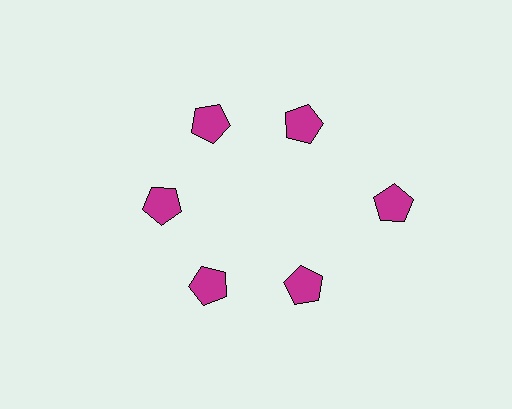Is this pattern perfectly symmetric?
No. The 6 magenta pentagons are arranged in a ring, but one element near the 3 o'clock position is pushed outward from the center, breaking the 6-fold rotational symmetry.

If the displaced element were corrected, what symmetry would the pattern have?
It would have 6-fold rotational symmetry — the pattern would map onto itself every 60 degrees.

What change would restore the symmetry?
The symmetry would be restored by moving it inward, back onto the ring so that all 6 pentagons sit at equal angles and equal distance from the center.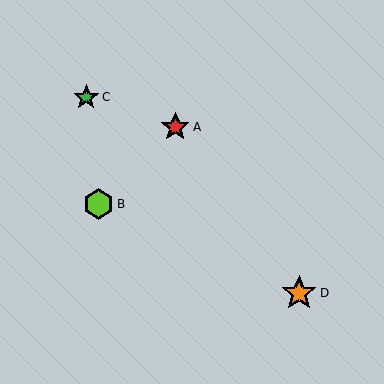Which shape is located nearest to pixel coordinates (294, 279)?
The orange star (labeled D) at (299, 293) is nearest to that location.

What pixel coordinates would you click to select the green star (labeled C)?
Click at (86, 97) to select the green star C.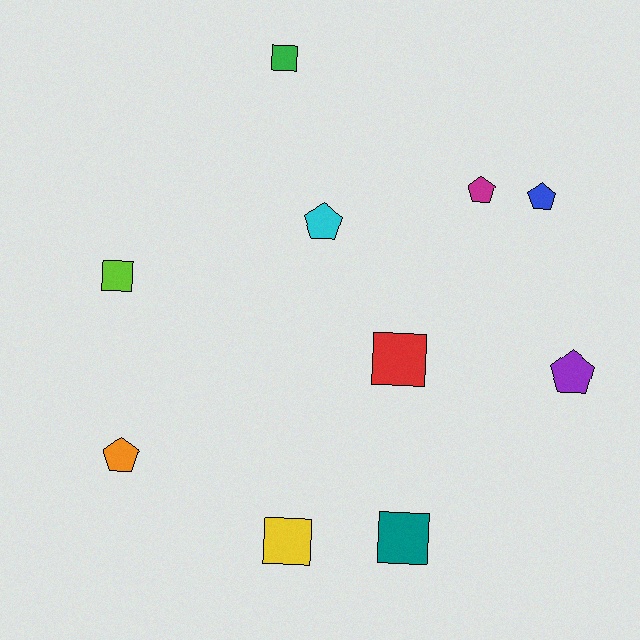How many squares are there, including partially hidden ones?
There are 5 squares.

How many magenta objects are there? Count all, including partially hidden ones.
There is 1 magenta object.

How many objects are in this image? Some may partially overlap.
There are 10 objects.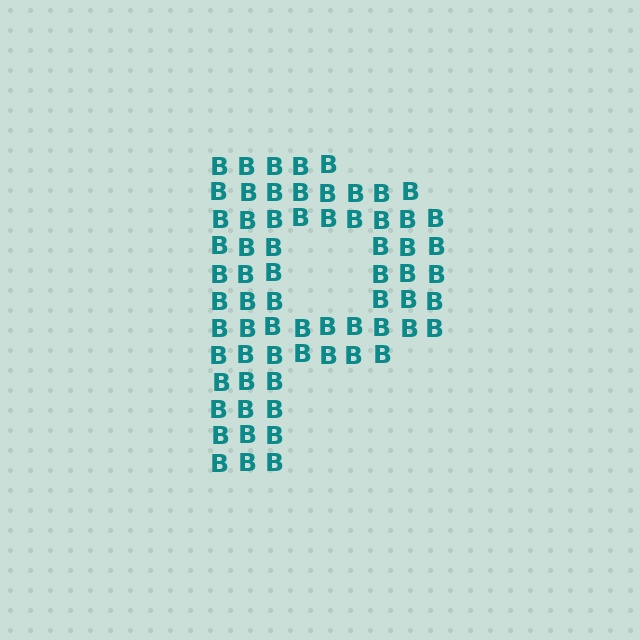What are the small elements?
The small elements are letter B's.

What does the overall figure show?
The overall figure shows the letter P.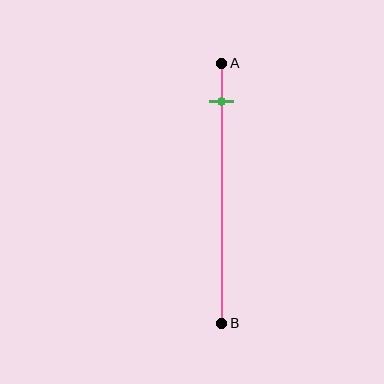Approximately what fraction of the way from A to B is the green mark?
The green mark is approximately 15% of the way from A to B.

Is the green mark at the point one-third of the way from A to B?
No, the mark is at about 15% from A, not at the 33% one-third point.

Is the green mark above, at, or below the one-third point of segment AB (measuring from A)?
The green mark is above the one-third point of segment AB.